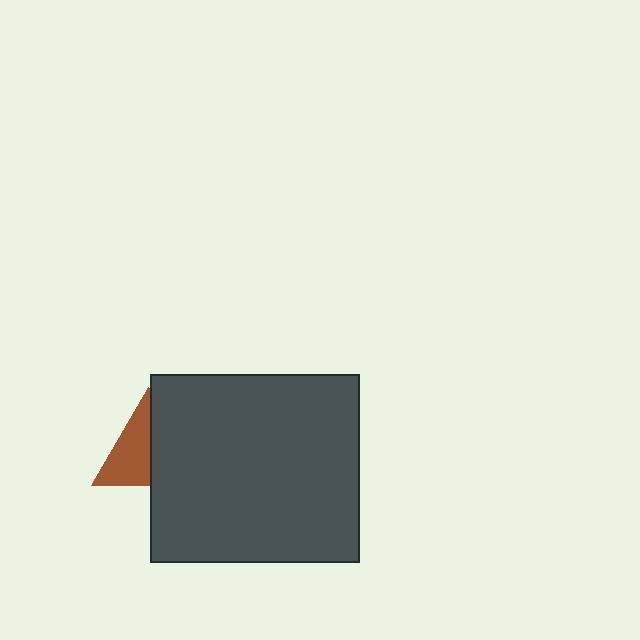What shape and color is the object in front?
The object in front is a dark gray rectangle.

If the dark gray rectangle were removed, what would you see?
You would see the complete brown triangle.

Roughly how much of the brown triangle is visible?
About half of it is visible (roughly 52%).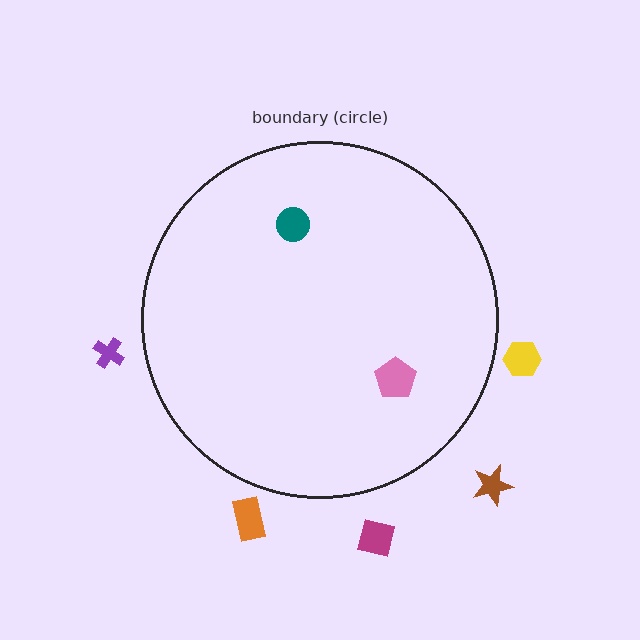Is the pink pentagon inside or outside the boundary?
Inside.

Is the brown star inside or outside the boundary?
Outside.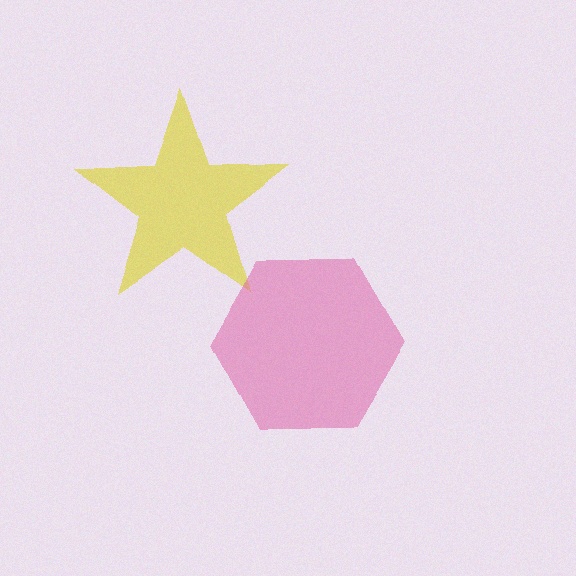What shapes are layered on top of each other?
The layered shapes are: a yellow star, a pink hexagon.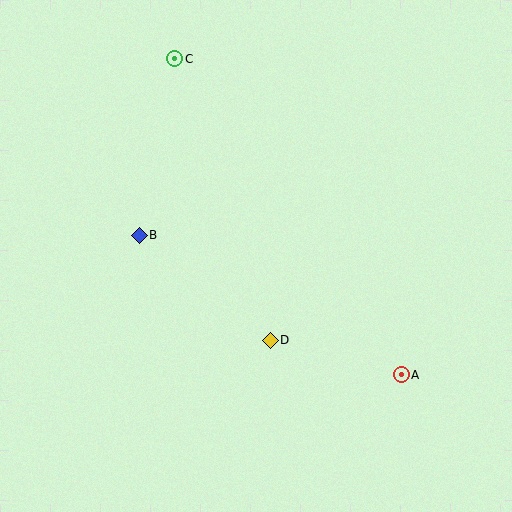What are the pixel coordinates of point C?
Point C is at (175, 59).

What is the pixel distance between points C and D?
The distance between C and D is 297 pixels.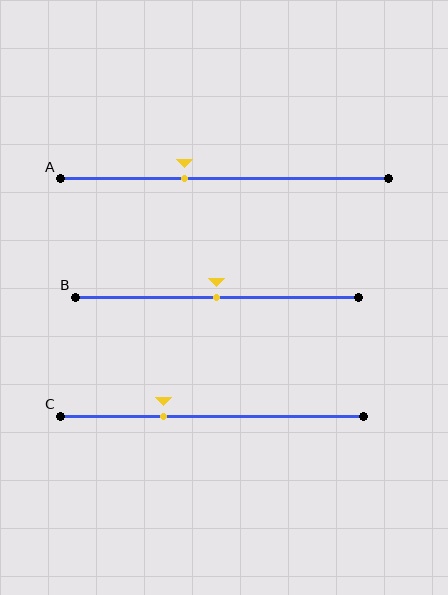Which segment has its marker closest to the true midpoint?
Segment B has its marker closest to the true midpoint.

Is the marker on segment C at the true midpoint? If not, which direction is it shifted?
No, the marker on segment C is shifted to the left by about 16% of the segment length.